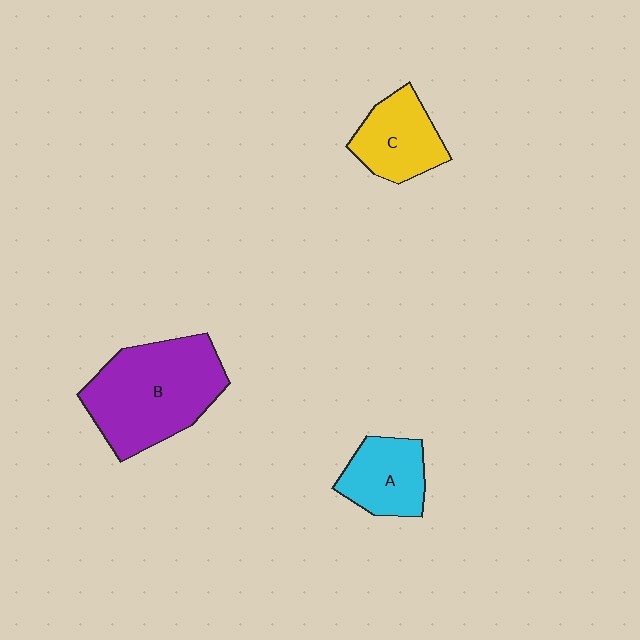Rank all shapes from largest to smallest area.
From largest to smallest: B (purple), C (yellow), A (cyan).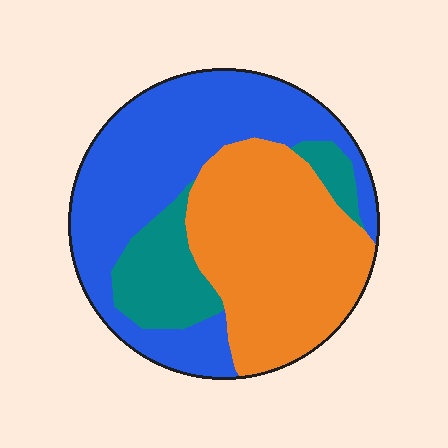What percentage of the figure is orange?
Orange covers 40% of the figure.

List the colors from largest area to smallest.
From largest to smallest: blue, orange, teal.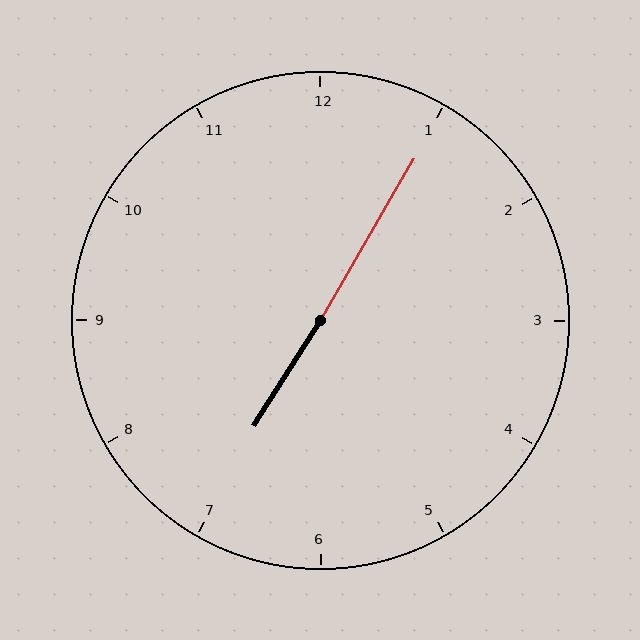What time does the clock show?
7:05.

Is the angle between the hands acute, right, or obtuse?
It is obtuse.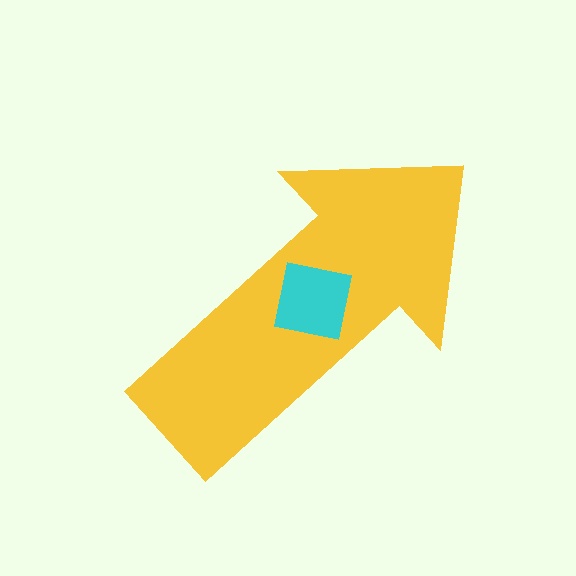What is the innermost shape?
The cyan square.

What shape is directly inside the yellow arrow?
The cyan square.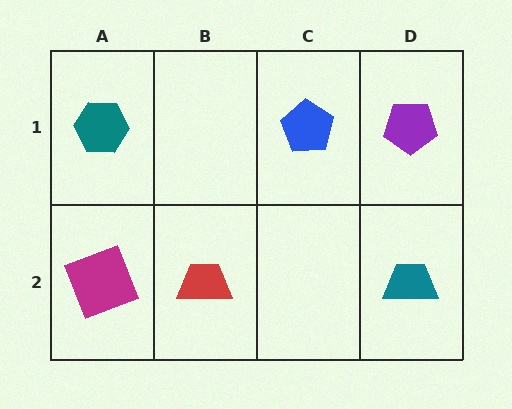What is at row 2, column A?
A magenta square.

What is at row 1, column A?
A teal hexagon.